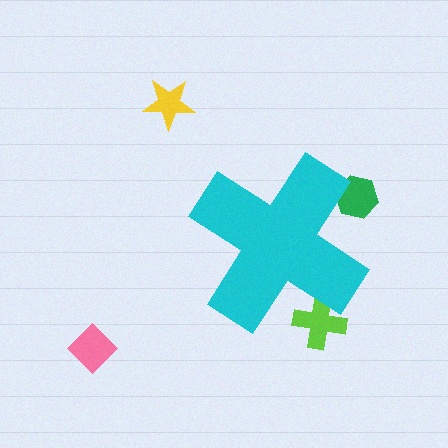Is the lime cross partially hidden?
Yes, the lime cross is partially hidden behind the cyan cross.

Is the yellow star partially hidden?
No, the yellow star is fully visible.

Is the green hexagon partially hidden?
Yes, the green hexagon is partially hidden behind the cyan cross.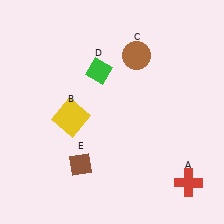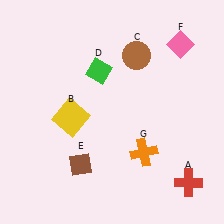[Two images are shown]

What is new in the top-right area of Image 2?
A pink diamond (F) was added in the top-right area of Image 2.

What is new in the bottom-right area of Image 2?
An orange cross (G) was added in the bottom-right area of Image 2.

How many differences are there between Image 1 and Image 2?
There are 2 differences between the two images.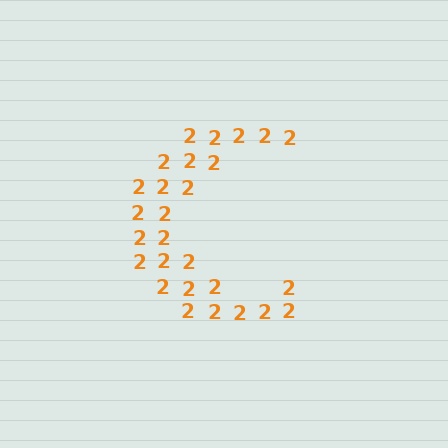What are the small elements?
The small elements are digit 2's.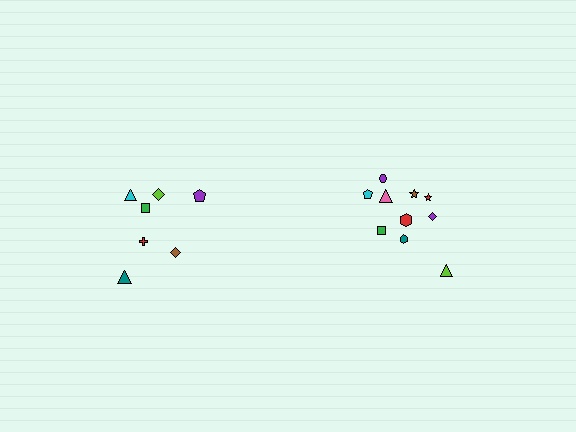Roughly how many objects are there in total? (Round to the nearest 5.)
Roughly 15 objects in total.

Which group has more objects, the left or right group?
The right group.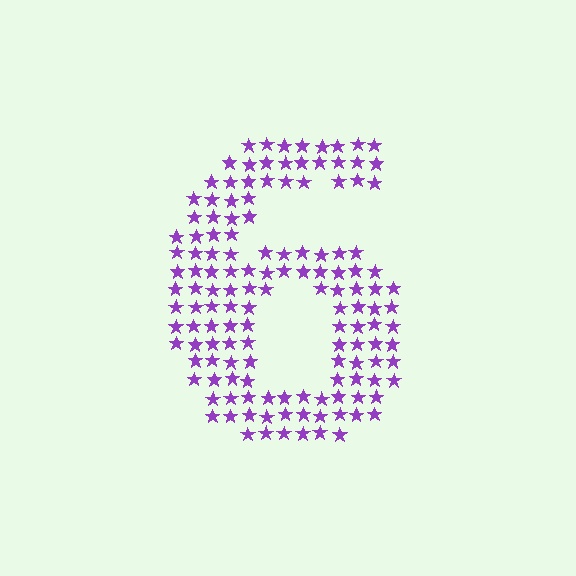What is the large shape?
The large shape is the digit 6.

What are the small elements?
The small elements are stars.